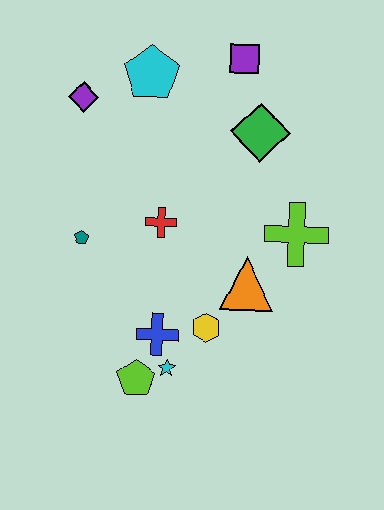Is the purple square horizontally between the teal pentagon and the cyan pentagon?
No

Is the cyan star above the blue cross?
No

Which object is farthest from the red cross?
The purple square is farthest from the red cross.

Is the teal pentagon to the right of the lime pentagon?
No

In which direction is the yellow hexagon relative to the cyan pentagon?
The yellow hexagon is below the cyan pentagon.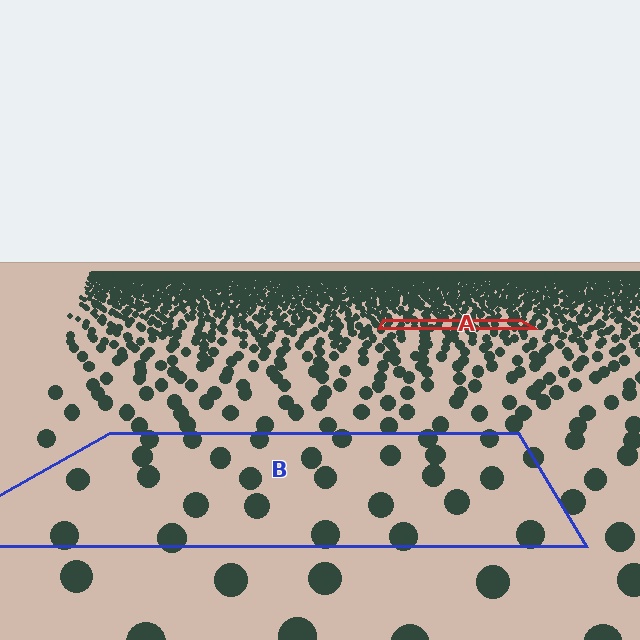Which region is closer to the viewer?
Region B is closer. The texture elements there are larger and more spread out.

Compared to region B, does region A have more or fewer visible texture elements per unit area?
Region A has more texture elements per unit area — they are packed more densely because it is farther away.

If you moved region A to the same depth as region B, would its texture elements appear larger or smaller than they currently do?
They would appear larger. At a closer depth, the same texture elements are projected at a bigger on-screen size.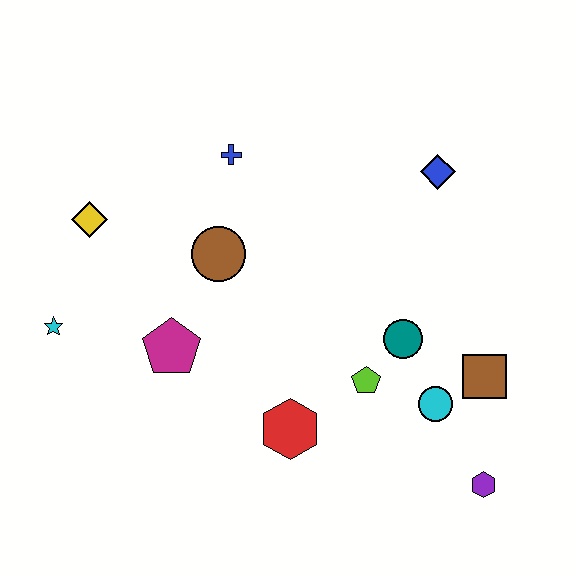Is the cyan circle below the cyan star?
Yes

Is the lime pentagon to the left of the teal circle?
Yes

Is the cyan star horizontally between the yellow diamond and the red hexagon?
No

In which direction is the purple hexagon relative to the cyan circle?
The purple hexagon is below the cyan circle.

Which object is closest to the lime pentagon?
The teal circle is closest to the lime pentagon.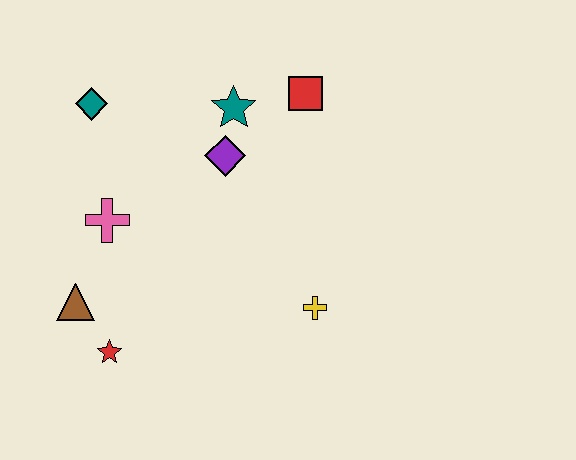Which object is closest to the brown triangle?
The red star is closest to the brown triangle.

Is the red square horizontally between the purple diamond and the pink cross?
No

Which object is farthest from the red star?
The red square is farthest from the red star.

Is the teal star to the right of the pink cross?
Yes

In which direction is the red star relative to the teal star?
The red star is below the teal star.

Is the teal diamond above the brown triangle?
Yes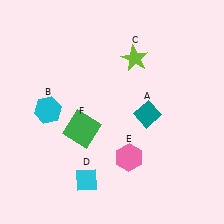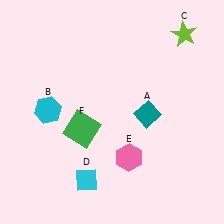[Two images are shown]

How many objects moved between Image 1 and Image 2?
1 object moved between the two images.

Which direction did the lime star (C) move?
The lime star (C) moved right.